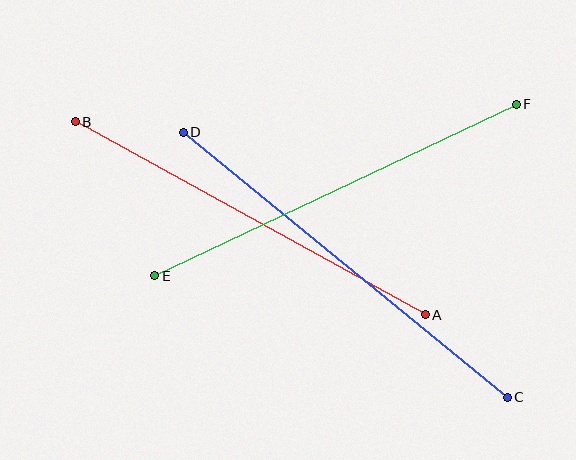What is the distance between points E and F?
The distance is approximately 400 pixels.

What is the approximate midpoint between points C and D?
The midpoint is at approximately (345, 265) pixels.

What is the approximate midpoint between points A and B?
The midpoint is at approximately (250, 218) pixels.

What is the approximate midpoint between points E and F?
The midpoint is at approximately (335, 190) pixels.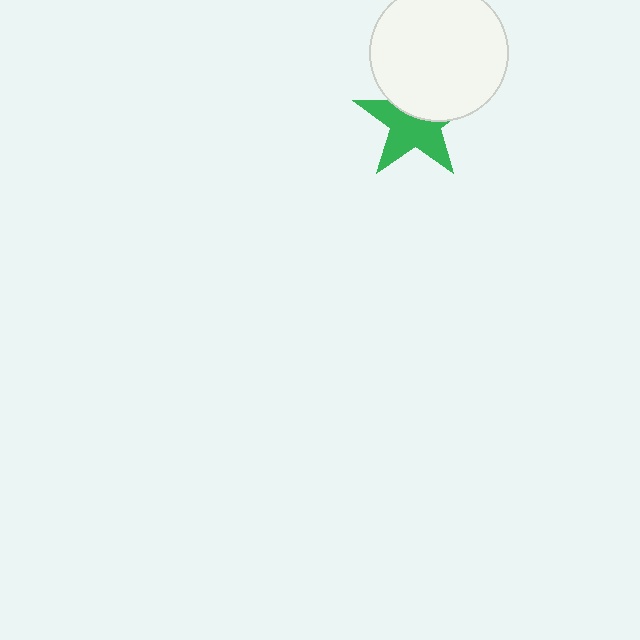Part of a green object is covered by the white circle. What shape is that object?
It is a star.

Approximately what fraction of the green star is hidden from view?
Roughly 40% of the green star is hidden behind the white circle.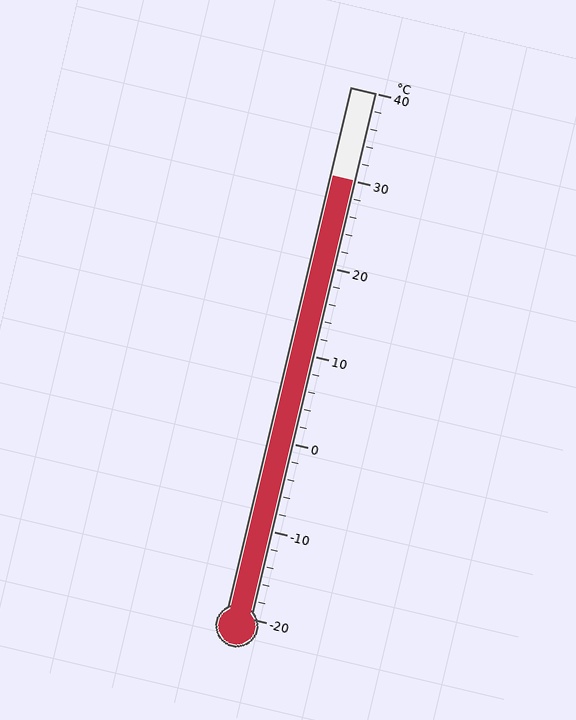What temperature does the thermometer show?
The thermometer shows approximately 30°C.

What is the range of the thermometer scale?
The thermometer scale ranges from -20°C to 40°C.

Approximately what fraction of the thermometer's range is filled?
The thermometer is filled to approximately 85% of its range.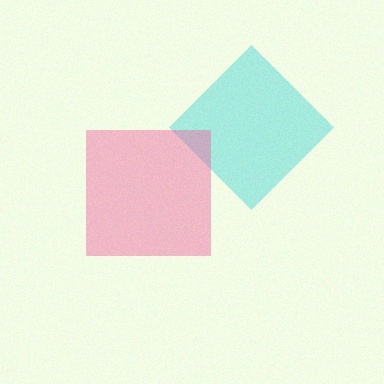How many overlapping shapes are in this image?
There are 2 overlapping shapes in the image.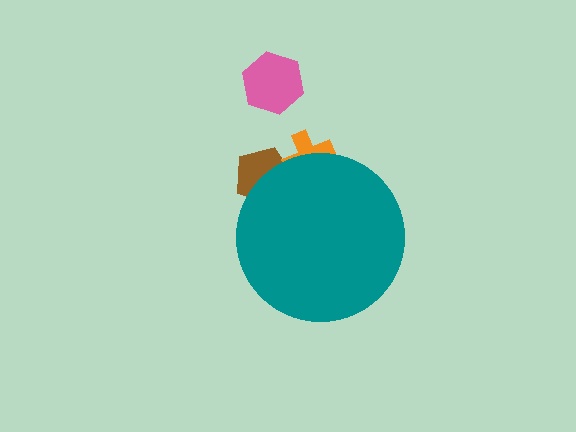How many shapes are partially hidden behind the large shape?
2 shapes are partially hidden.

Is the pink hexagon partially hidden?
No, the pink hexagon is fully visible.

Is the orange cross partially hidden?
Yes, the orange cross is partially hidden behind the teal circle.